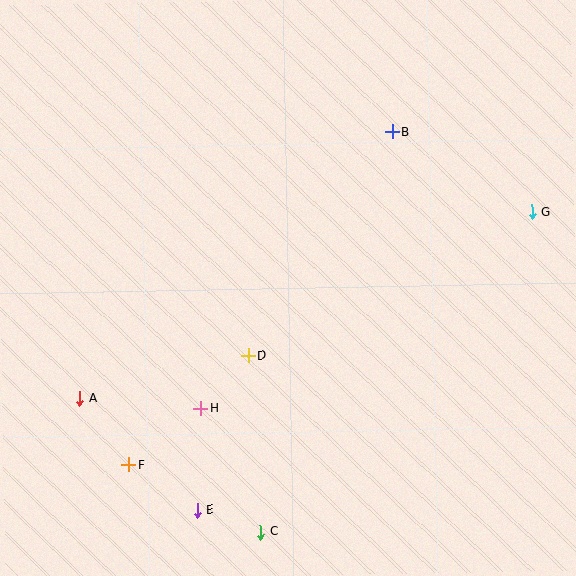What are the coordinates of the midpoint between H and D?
The midpoint between H and D is at (225, 382).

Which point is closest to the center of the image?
Point D at (248, 355) is closest to the center.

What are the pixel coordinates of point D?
Point D is at (248, 355).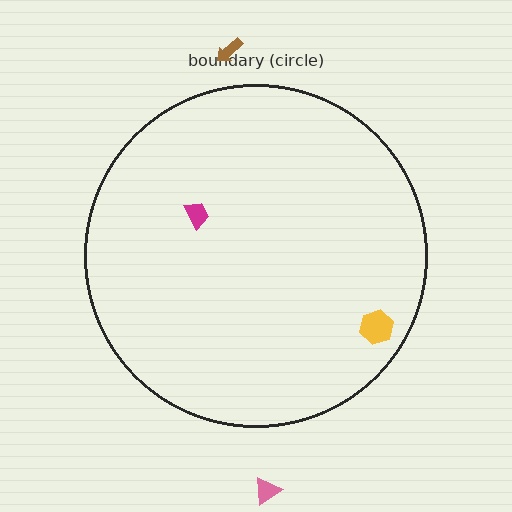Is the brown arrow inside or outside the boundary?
Outside.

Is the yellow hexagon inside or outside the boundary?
Inside.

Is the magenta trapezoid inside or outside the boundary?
Inside.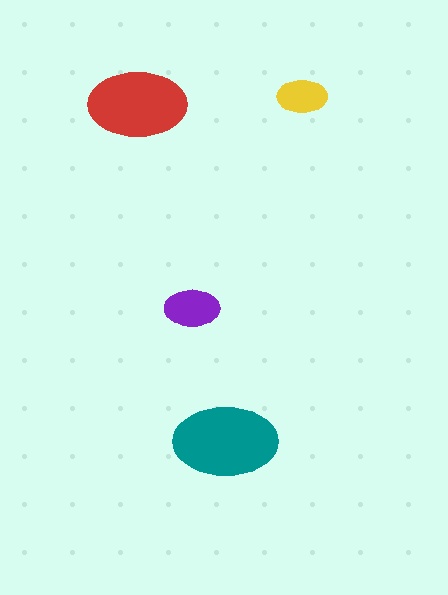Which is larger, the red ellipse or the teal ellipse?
The teal one.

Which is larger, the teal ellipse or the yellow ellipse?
The teal one.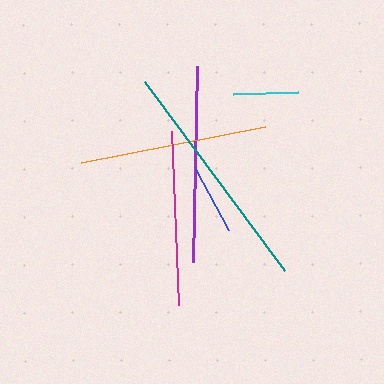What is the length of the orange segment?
The orange segment is approximately 187 pixels long.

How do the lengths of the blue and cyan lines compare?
The blue and cyan lines are approximately the same length.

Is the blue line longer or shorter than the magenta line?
The magenta line is longer than the blue line.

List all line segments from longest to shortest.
From longest to shortest: teal, purple, orange, magenta, blue, cyan.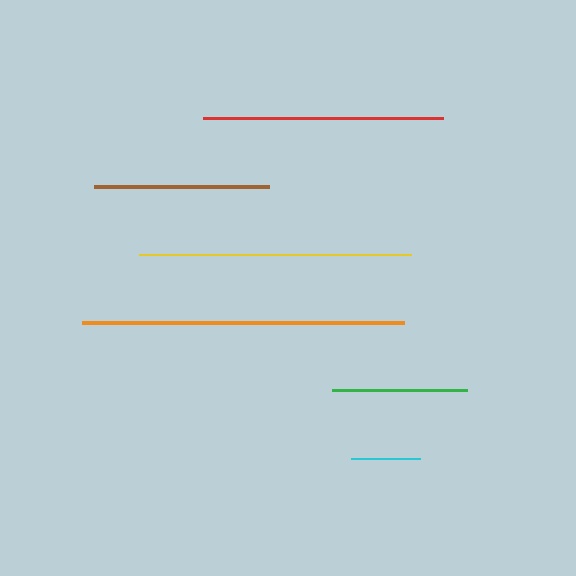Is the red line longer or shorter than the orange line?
The orange line is longer than the red line.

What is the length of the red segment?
The red segment is approximately 240 pixels long.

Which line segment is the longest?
The orange line is the longest at approximately 322 pixels.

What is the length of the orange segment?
The orange segment is approximately 322 pixels long.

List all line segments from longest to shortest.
From longest to shortest: orange, yellow, red, brown, green, cyan.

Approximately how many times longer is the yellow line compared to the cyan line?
The yellow line is approximately 4.0 times the length of the cyan line.